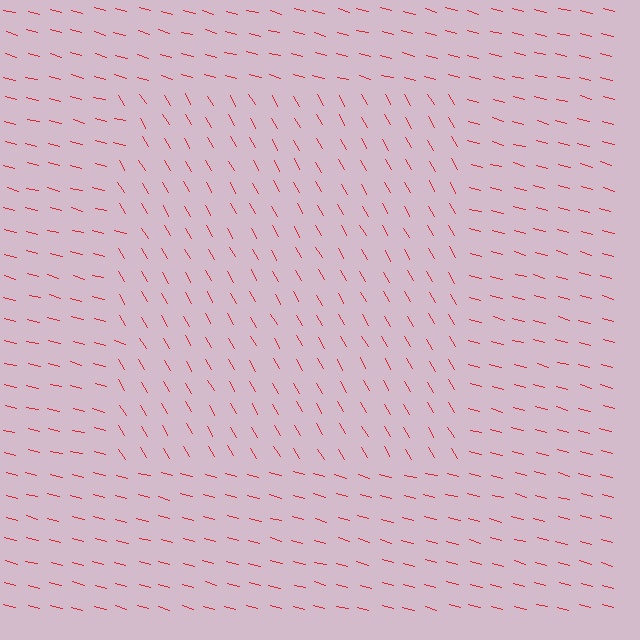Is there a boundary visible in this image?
Yes, there is a texture boundary formed by a change in line orientation.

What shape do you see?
I see a rectangle.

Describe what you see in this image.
The image is filled with small red line segments. A rectangle region in the image has lines oriented differently from the surrounding lines, creating a visible texture boundary.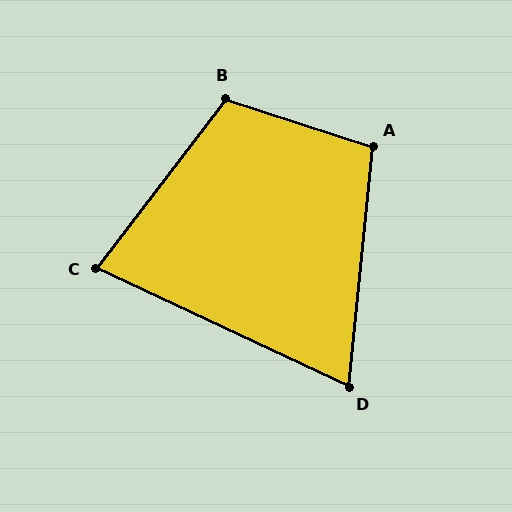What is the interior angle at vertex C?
Approximately 78 degrees (acute).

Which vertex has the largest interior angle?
B, at approximately 109 degrees.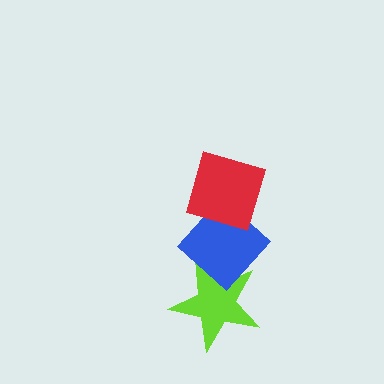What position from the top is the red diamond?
The red diamond is 1st from the top.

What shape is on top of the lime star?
The blue diamond is on top of the lime star.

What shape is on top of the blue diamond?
The red diamond is on top of the blue diamond.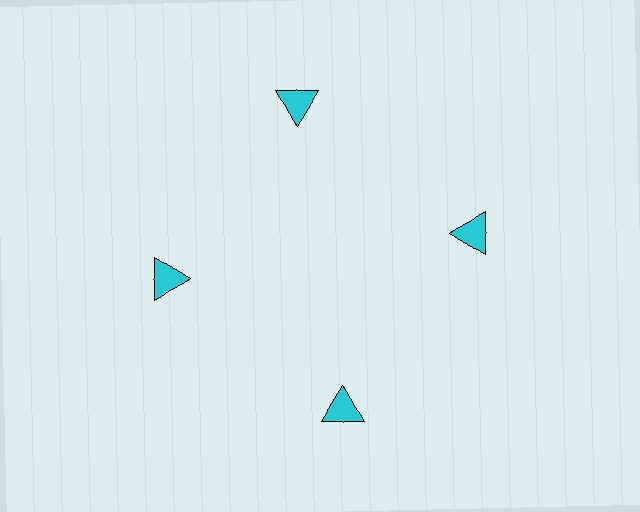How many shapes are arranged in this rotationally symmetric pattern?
There are 4 shapes, arranged in 4 groups of 1.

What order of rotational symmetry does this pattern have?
This pattern has 4-fold rotational symmetry.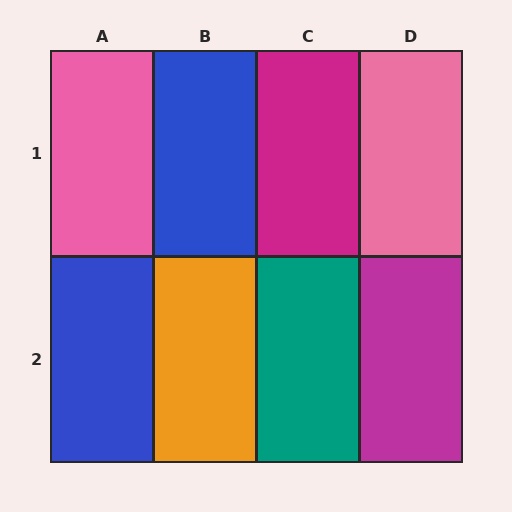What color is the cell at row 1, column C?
Magenta.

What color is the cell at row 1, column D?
Pink.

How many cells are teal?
1 cell is teal.